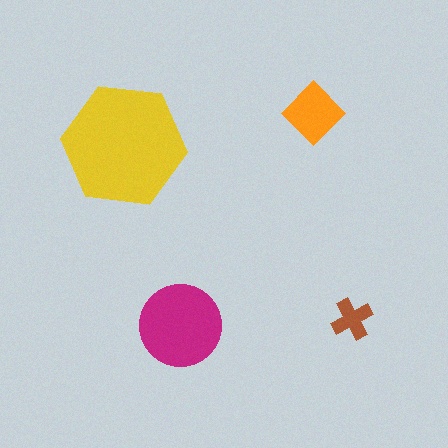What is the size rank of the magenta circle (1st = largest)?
2nd.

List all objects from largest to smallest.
The yellow hexagon, the magenta circle, the orange diamond, the brown cross.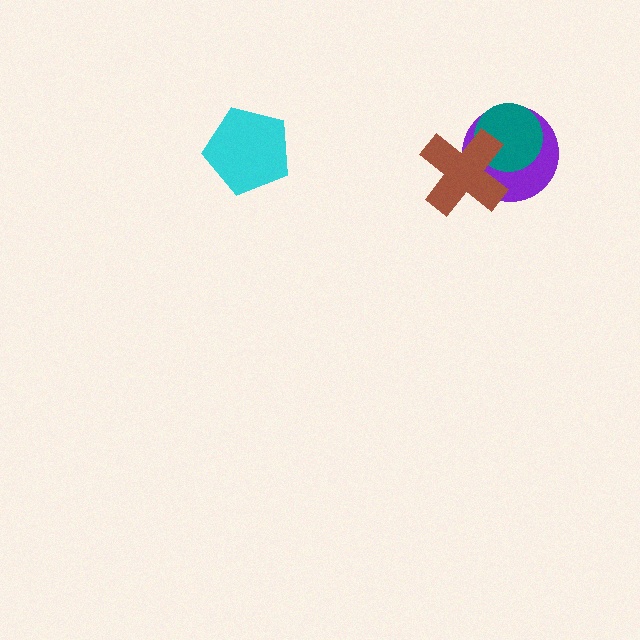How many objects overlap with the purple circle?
2 objects overlap with the purple circle.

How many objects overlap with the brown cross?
2 objects overlap with the brown cross.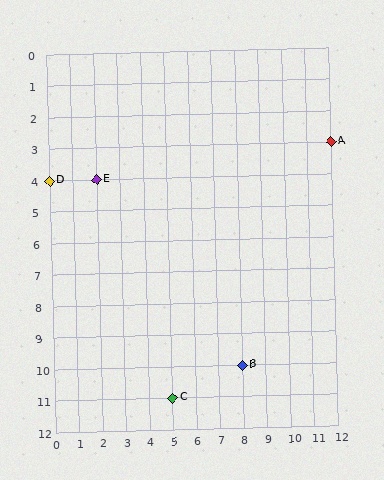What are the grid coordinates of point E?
Point E is at grid coordinates (2, 4).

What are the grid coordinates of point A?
Point A is at grid coordinates (12, 3).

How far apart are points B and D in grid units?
Points B and D are 8 columns and 6 rows apart (about 10.0 grid units diagonally).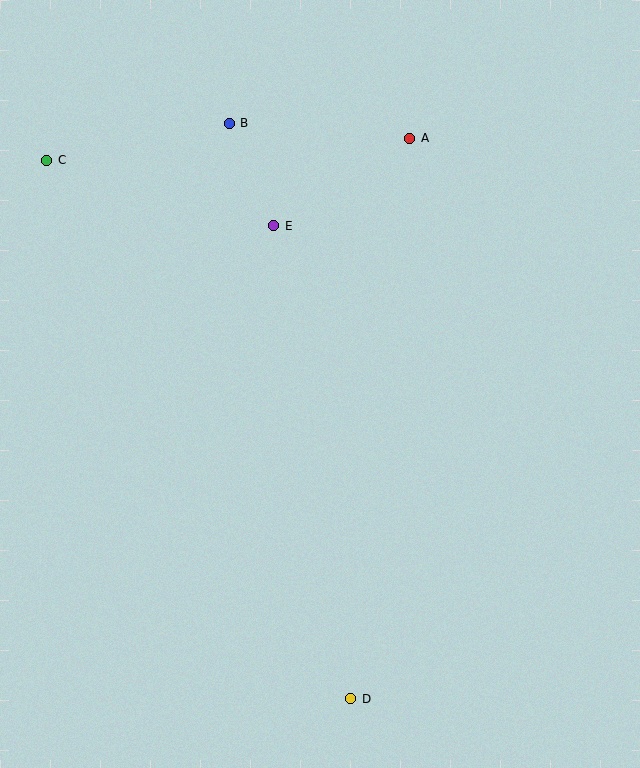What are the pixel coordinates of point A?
Point A is at (410, 138).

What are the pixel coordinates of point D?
Point D is at (351, 699).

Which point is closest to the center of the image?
Point E at (274, 226) is closest to the center.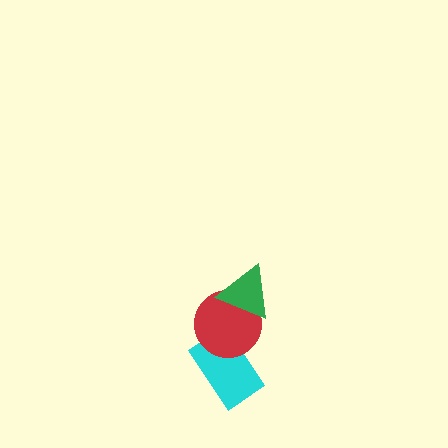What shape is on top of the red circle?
The green triangle is on top of the red circle.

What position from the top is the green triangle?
The green triangle is 1st from the top.